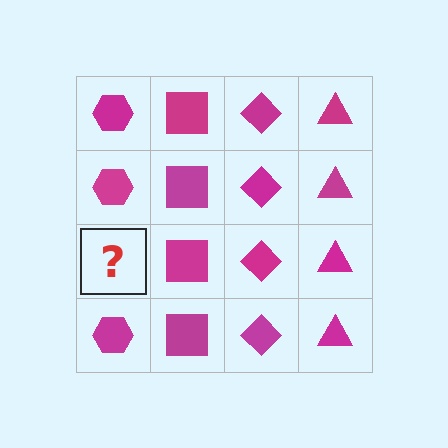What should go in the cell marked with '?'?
The missing cell should contain a magenta hexagon.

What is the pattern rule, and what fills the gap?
The rule is that each column has a consistent shape. The gap should be filled with a magenta hexagon.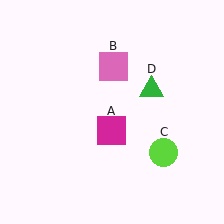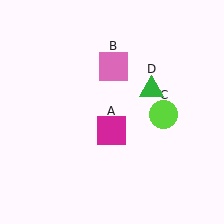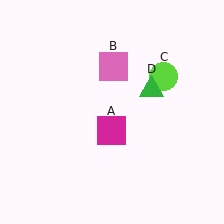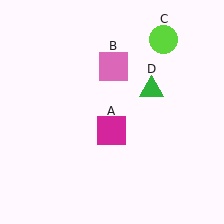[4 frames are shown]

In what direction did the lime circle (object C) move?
The lime circle (object C) moved up.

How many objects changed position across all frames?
1 object changed position: lime circle (object C).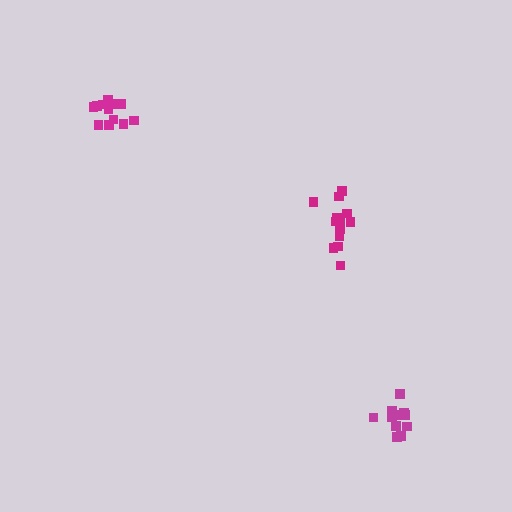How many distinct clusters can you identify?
There are 3 distinct clusters.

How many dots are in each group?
Group 1: 12 dots, Group 2: 13 dots, Group 3: 12 dots (37 total).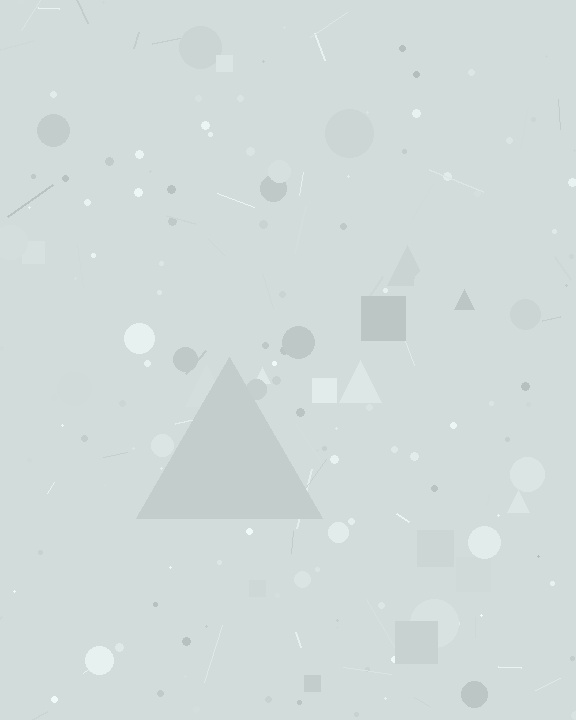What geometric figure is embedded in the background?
A triangle is embedded in the background.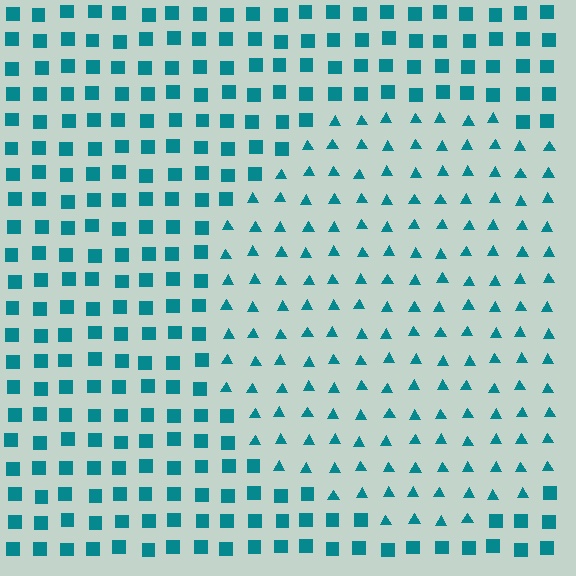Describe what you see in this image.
The image is filled with small teal elements arranged in a uniform grid. A circle-shaped region contains triangles, while the surrounding area contains squares. The boundary is defined purely by the change in element shape.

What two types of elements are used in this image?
The image uses triangles inside the circle region and squares outside it.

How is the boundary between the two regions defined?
The boundary is defined by a change in element shape: triangles inside vs. squares outside. All elements share the same color and spacing.